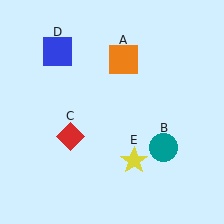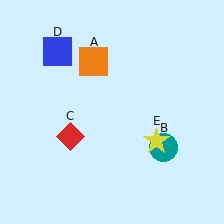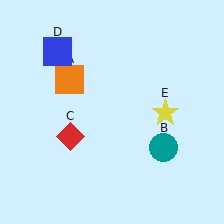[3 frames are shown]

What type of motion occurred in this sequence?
The orange square (object A), yellow star (object E) rotated counterclockwise around the center of the scene.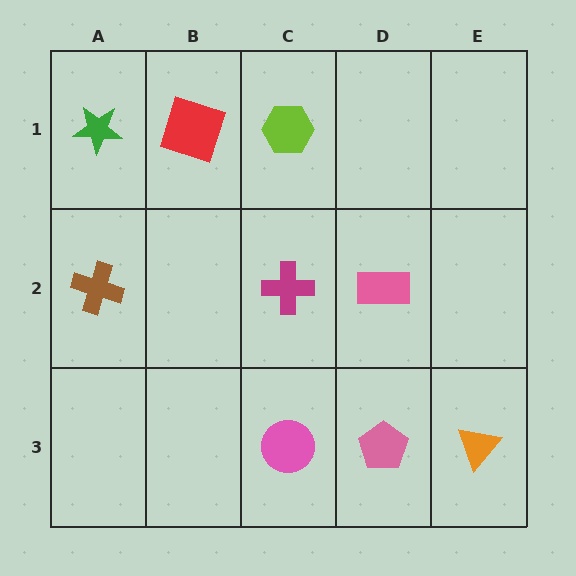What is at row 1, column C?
A lime hexagon.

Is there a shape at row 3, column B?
No, that cell is empty.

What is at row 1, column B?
A red square.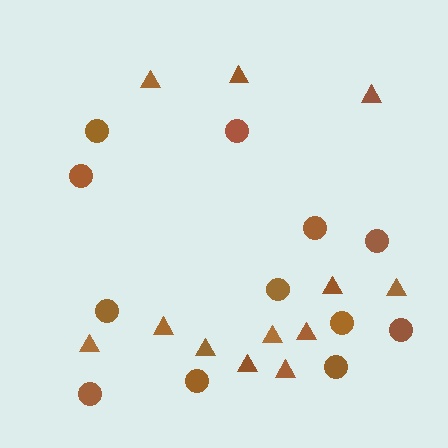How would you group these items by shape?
There are 2 groups: one group of circles (12) and one group of triangles (12).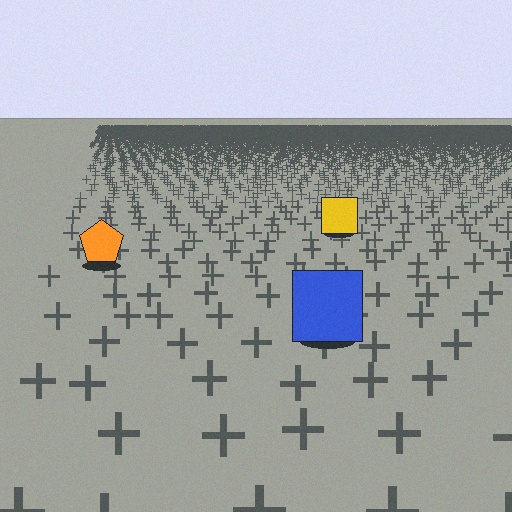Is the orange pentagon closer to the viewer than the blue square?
No. The blue square is closer — you can tell from the texture gradient: the ground texture is coarser near it.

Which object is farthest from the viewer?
The yellow square is farthest from the viewer. It appears smaller and the ground texture around it is denser.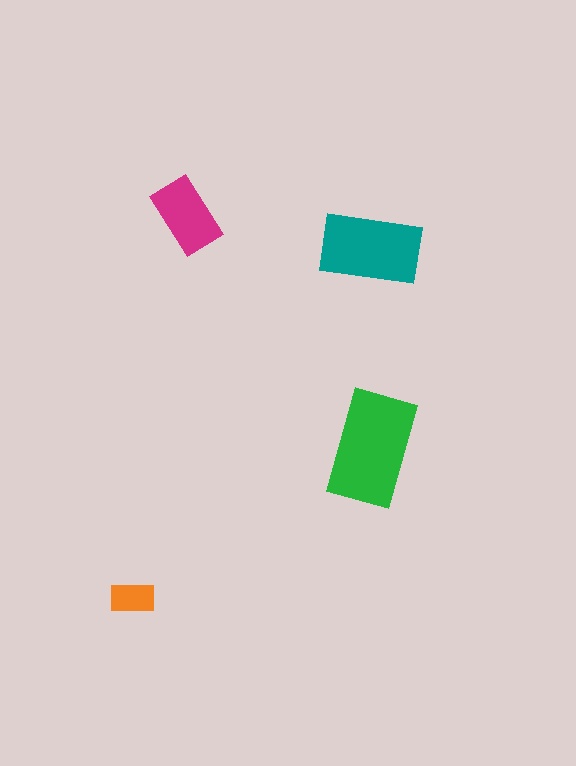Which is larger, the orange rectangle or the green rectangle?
The green one.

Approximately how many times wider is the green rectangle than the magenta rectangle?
About 1.5 times wider.